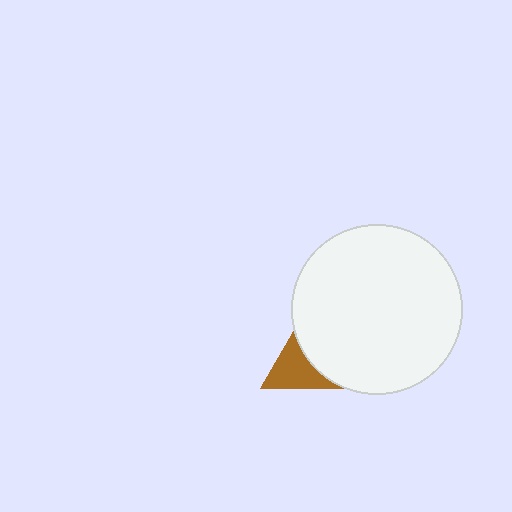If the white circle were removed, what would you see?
You would see the complete brown triangle.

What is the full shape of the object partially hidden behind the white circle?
The partially hidden object is a brown triangle.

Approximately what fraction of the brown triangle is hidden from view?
Roughly 56% of the brown triangle is hidden behind the white circle.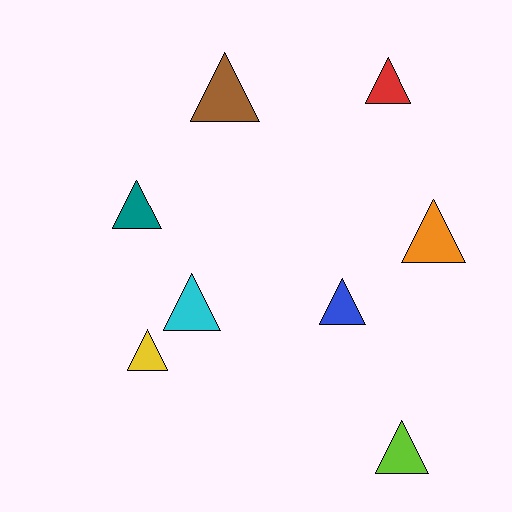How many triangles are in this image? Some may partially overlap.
There are 8 triangles.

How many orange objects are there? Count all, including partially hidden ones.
There is 1 orange object.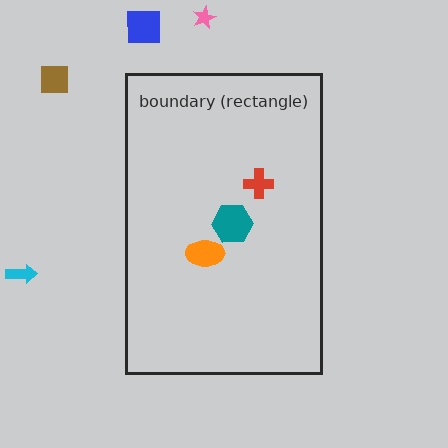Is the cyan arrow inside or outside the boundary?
Outside.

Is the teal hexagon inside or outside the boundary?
Inside.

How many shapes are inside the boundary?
3 inside, 4 outside.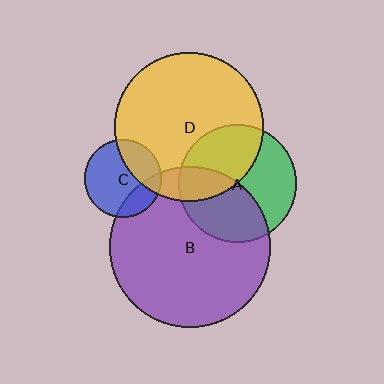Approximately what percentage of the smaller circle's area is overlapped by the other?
Approximately 20%.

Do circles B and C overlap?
Yes.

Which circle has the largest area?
Circle B (purple).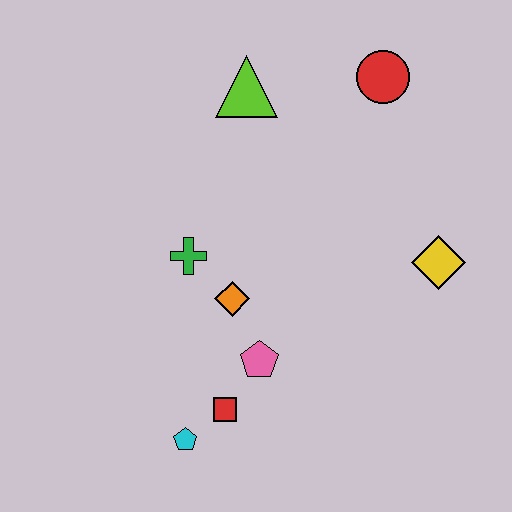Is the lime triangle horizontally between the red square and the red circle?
Yes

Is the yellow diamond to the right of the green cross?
Yes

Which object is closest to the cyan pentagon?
The red square is closest to the cyan pentagon.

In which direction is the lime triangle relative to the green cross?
The lime triangle is above the green cross.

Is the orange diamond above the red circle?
No